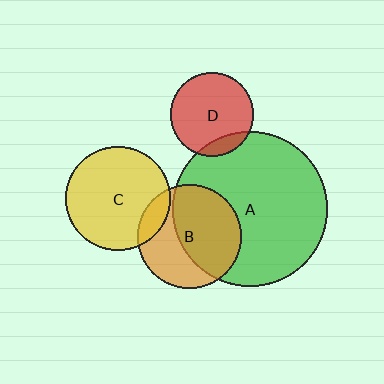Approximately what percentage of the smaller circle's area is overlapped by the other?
Approximately 55%.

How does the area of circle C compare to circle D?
Approximately 1.6 times.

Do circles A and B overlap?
Yes.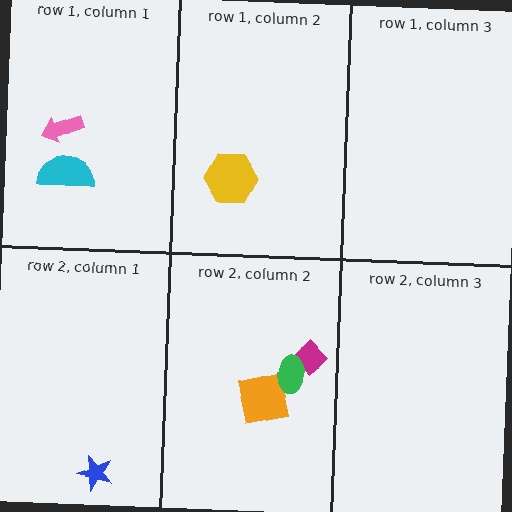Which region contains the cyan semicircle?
The row 1, column 1 region.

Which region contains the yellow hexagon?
The row 1, column 2 region.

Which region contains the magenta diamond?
The row 2, column 2 region.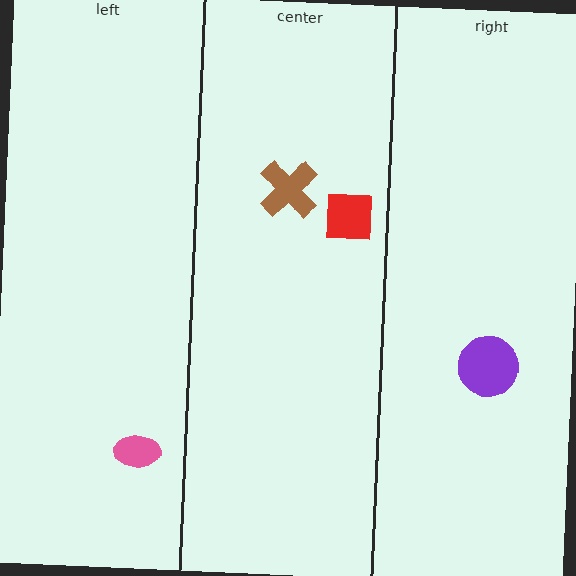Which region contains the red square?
The center region.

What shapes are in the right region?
The purple circle.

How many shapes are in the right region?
1.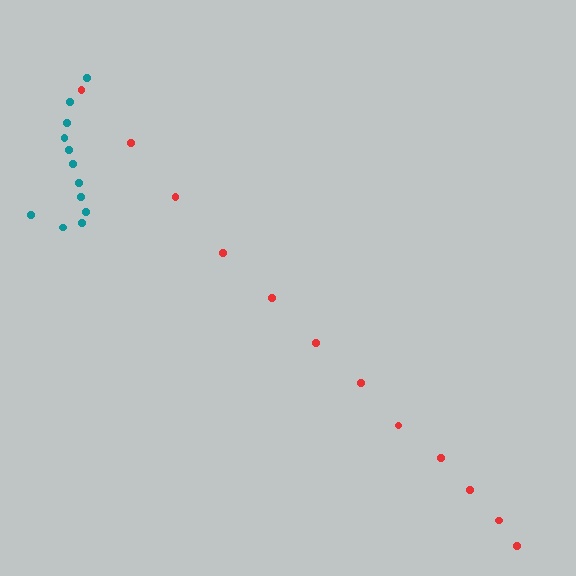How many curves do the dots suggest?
There are 2 distinct paths.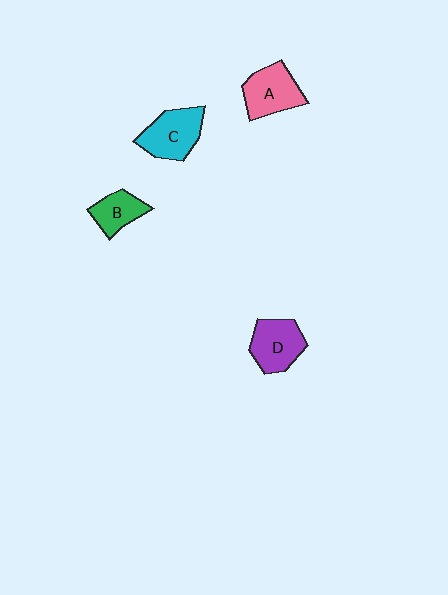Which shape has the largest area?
Shape C (cyan).